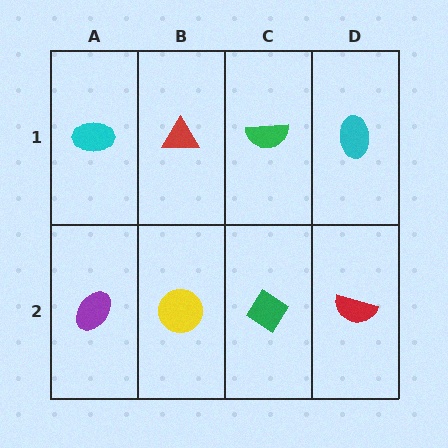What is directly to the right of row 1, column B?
A green semicircle.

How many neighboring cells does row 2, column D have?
2.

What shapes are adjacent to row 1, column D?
A red semicircle (row 2, column D), a green semicircle (row 1, column C).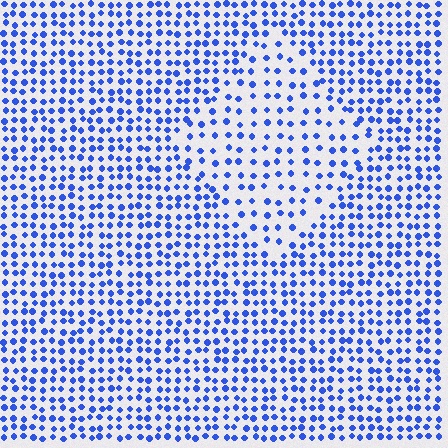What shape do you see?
I see a diamond.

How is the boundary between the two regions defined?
The boundary is defined by a change in element density (approximately 1.8x ratio). All elements are the same color, size, and shape.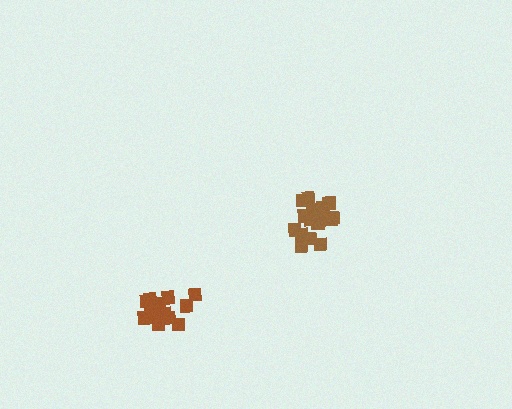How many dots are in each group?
Group 1: 18 dots, Group 2: 17 dots (35 total).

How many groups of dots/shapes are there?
There are 2 groups.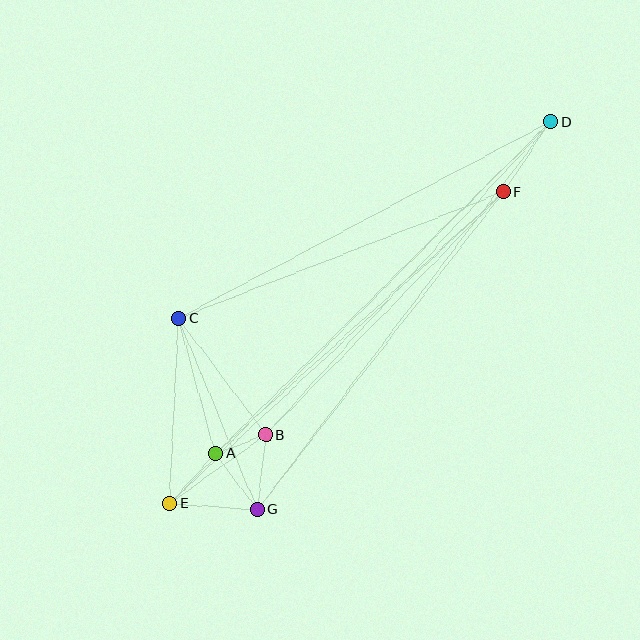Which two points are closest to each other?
Points A and B are closest to each other.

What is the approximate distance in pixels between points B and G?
The distance between B and G is approximately 75 pixels.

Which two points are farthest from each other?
Points D and E are farthest from each other.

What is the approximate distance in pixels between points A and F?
The distance between A and F is approximately 389 pixels.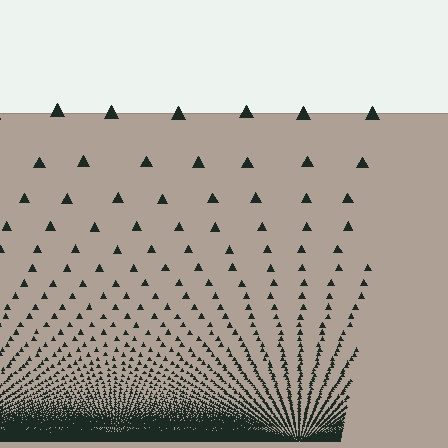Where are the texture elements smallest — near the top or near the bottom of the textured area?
Near the bottom.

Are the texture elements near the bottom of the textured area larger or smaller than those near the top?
Smaller. The gradient is inverted — elements near the bottom are smaller and denser.